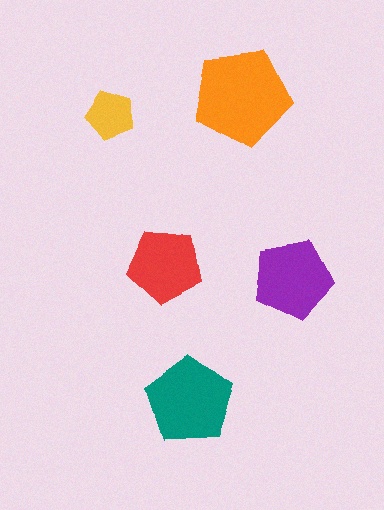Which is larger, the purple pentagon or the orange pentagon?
The orange one.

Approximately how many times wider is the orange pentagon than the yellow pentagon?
About 2 times wider.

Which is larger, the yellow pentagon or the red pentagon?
The red one.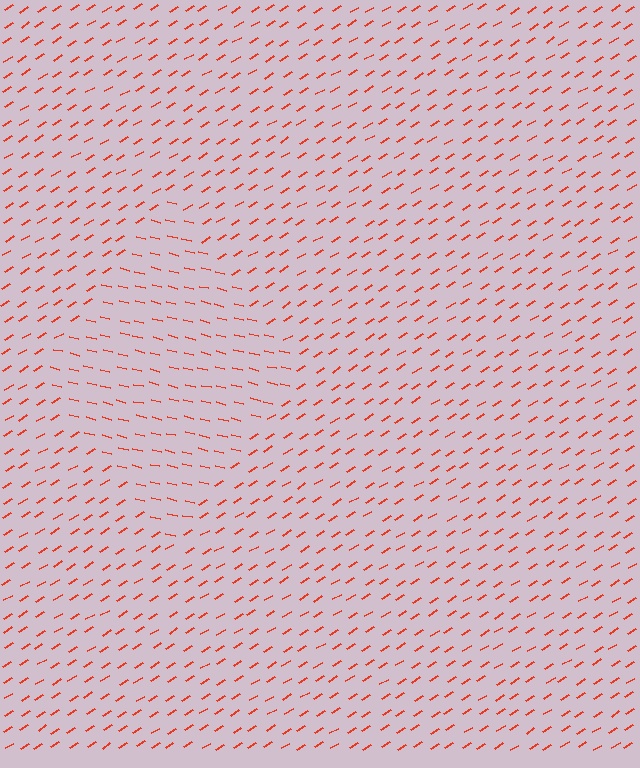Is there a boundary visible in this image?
Yes, there is a texture boundary formed by a change in line orientation.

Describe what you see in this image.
The image is filled with small red line segments. A diamond region in the image has lines oriented differently from the surrounding lines, creating a visible texture boundary.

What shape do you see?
I see a diamond.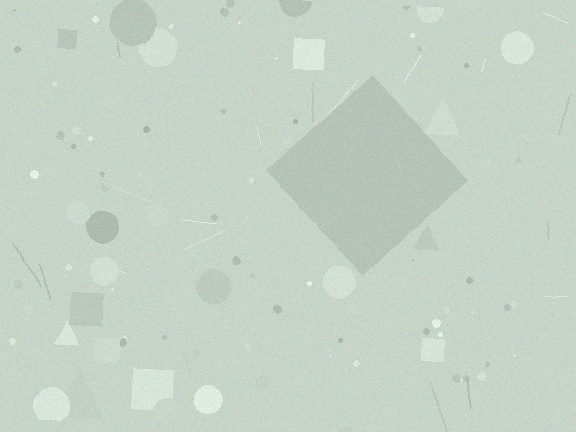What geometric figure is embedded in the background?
A diamond is embedded in the background.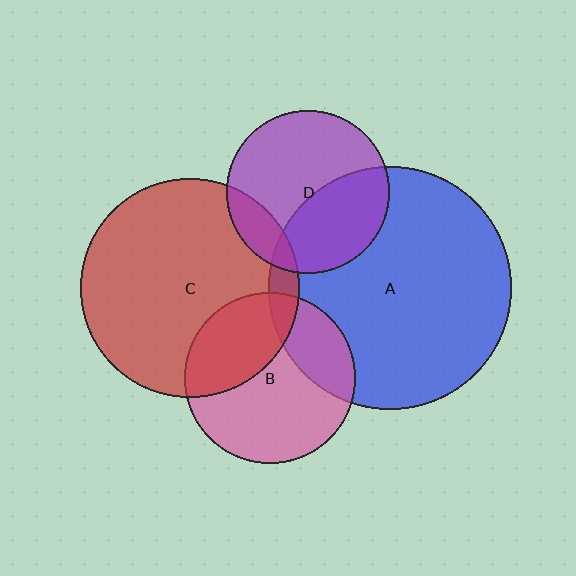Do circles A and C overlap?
Yes.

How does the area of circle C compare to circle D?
Approximately 1.8 times.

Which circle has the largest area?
Circle A (blue).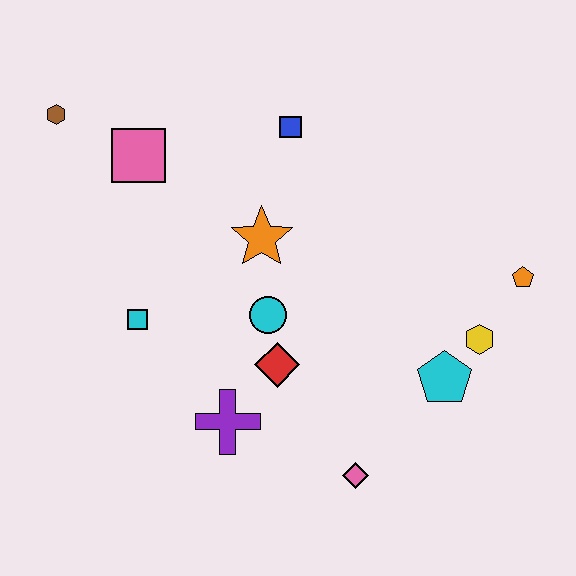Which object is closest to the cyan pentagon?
The yellow hexagon is closest to the cyan pentagon.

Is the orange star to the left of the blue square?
Yes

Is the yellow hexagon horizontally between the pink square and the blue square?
No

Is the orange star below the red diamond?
No